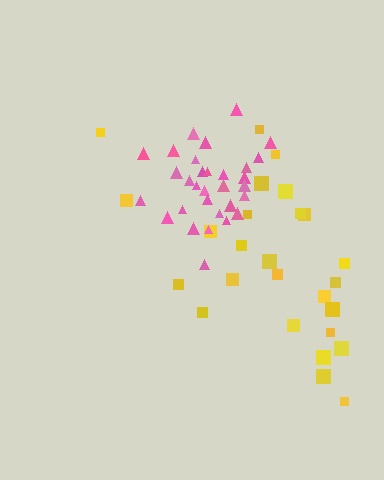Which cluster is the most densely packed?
Pink.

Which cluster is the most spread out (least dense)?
Yellow.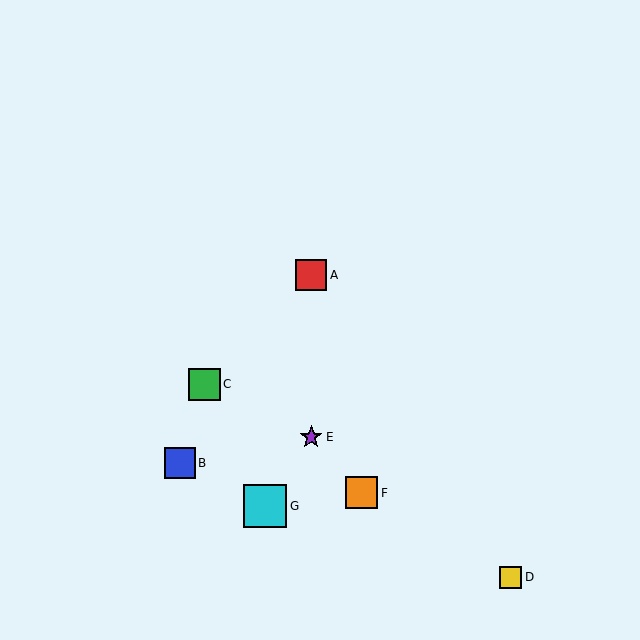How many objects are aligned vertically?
2 objects (A, E) are aligned vertically.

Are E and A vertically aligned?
Yes, both are at x≈311.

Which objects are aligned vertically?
Objects A, E are aligned vertically.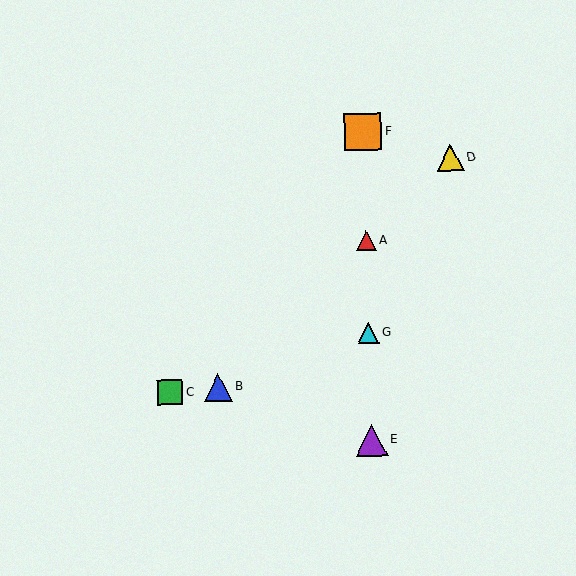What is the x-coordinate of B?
Object B is at x≈218.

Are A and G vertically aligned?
Yes, both are at x≈366.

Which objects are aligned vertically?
Objects A, E, F, G are aligned vertically.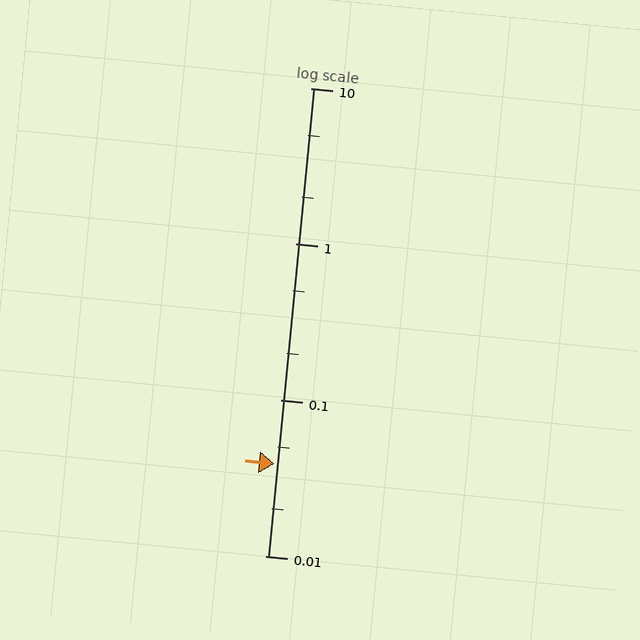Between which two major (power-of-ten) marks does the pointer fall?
The pointer is between 0.01 and 0.1.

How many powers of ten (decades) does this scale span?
The scale spans 3 decades, from 0.01 to 10.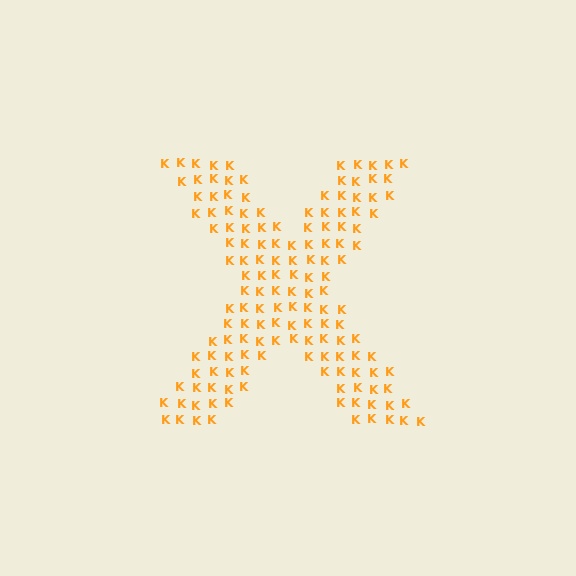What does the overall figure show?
The overall figure shows the letter X.